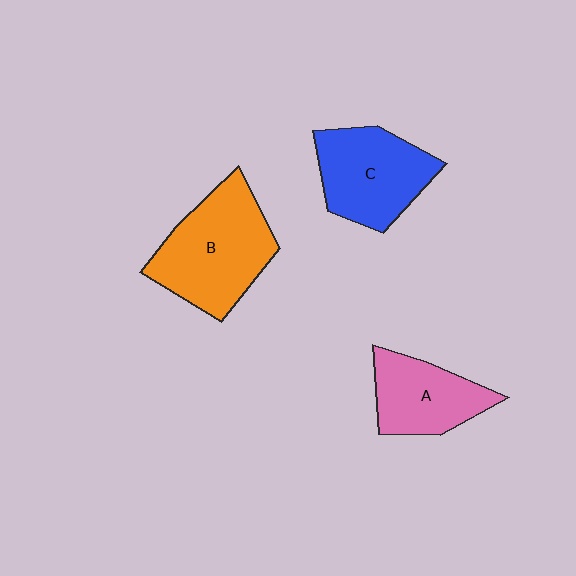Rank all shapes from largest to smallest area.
From largest to smallest: B (orange), C (blue), A (pink).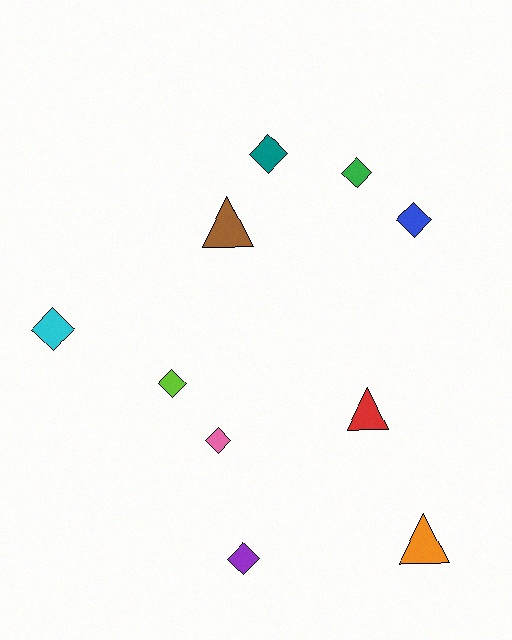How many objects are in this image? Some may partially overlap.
There are 10 objects.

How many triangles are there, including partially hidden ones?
There are 3 triangles.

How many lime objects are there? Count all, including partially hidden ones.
There is 1 lime object.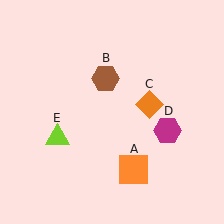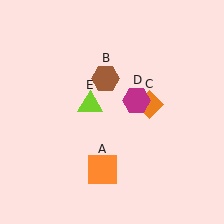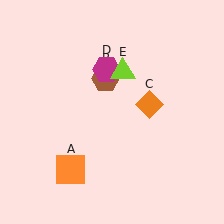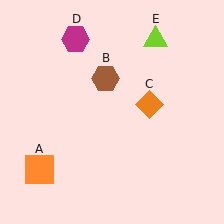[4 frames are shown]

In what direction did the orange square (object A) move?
The orange square (object A) moved left.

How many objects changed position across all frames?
3 objects changed position: orange square (object A), magenta hexagon (object D), lime triangle (object E).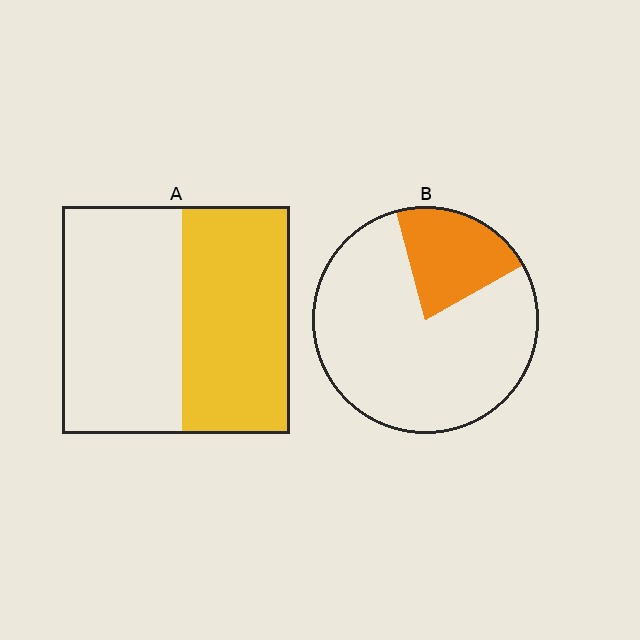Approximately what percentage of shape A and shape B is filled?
A is approximately 45% and B is approximately 20%.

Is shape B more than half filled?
No.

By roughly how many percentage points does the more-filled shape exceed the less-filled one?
By roughly 25 percentage points (A over B).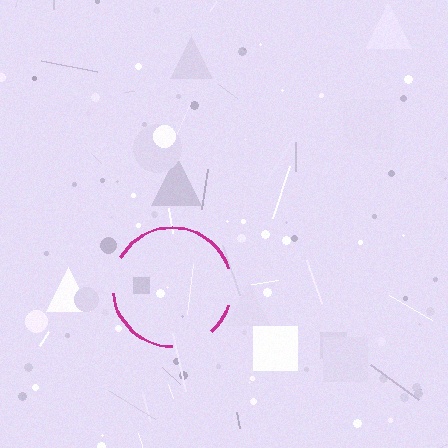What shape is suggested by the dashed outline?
The dashed outline suggests a circle.